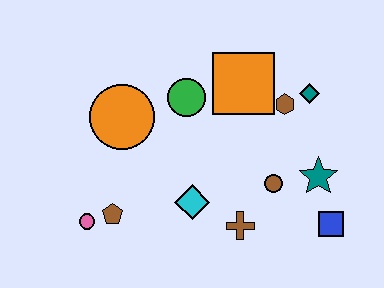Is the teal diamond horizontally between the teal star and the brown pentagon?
Yes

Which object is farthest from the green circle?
The blue square is farthest from the green circle.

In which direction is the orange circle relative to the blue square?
The orange circle is to the left of the blue square.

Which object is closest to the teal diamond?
The brown hexagon is closest to the teal diamond.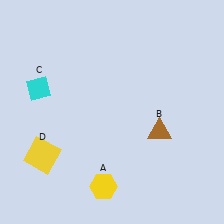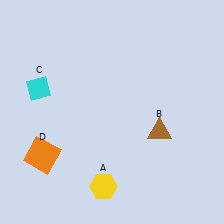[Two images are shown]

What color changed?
The square (D) changed from yellow in Image 1 to orange in Image 2.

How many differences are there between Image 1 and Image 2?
There is 1 difference between the two images.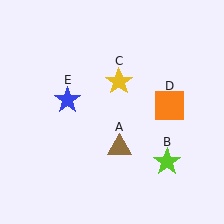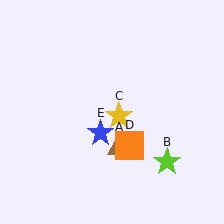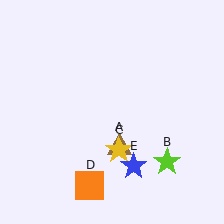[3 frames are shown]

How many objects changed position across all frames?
3 objects changed position: yellow star (object C), orange square (object D), blue star (object E).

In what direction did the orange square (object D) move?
The orange square (object D) moved down and to the left.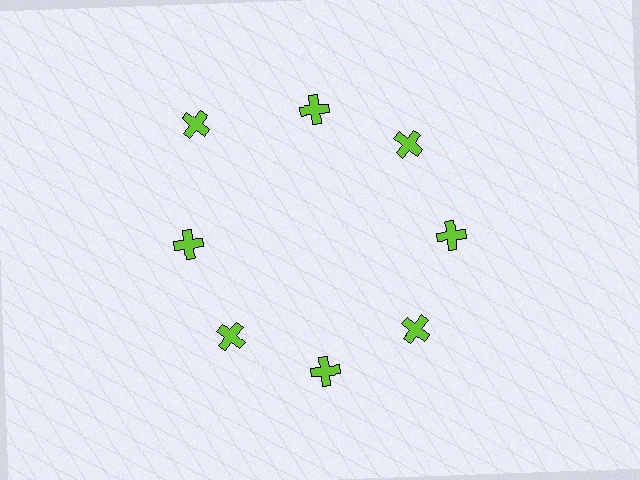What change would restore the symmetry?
The symmetry would be restored by moving it inward, back onto the ring so that all 8 crosses sit at equal angles and equal distance from the center.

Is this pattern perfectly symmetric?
No. The 8 lime crosses are arranged in a ring, but one element near the 10 o'clock position is pushed outward from the center, breaking the 8-fold rotational symmetry.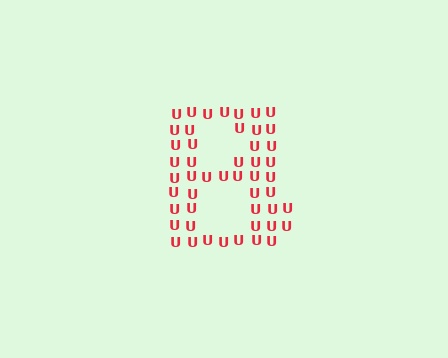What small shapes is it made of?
It is made of small letter U's.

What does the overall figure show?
The overall figure shows the letter B.